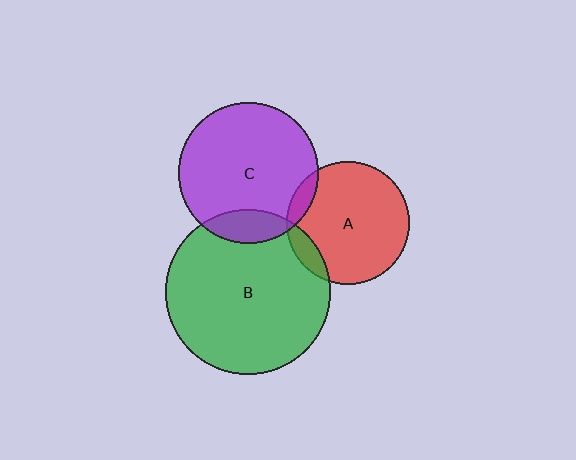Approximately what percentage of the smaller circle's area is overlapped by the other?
Approximately 10%.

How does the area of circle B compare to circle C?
Approximately 1.4 times.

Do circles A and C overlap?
Yes.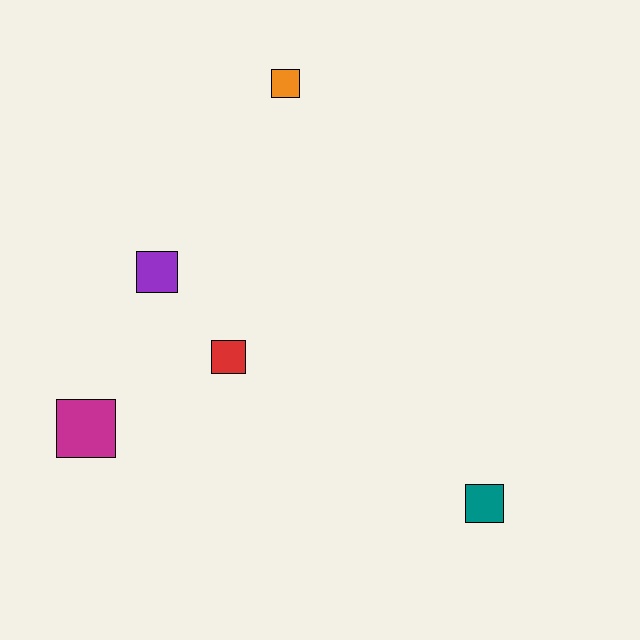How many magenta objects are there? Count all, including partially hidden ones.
There is 1 magenta object.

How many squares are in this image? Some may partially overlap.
There are 5 squares.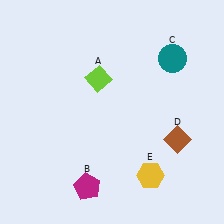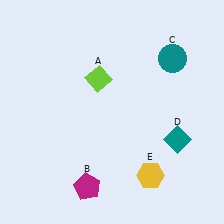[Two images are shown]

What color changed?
The diamond (D) changed from brown in Image 1 to teal in Image 2.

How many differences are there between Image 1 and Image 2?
There is 1 difference between the two images.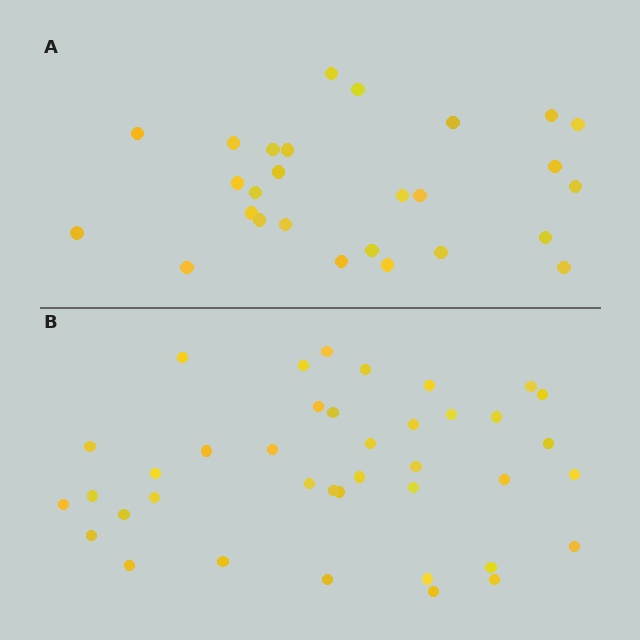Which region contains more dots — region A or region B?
Region B (the bottom region) has more dots.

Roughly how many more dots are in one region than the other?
Region B has roughly 12 or so more dots than region A.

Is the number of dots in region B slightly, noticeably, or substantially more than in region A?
Region B has noticeably more, but not dramatically so. The ratio is roughly 1.4 to 1.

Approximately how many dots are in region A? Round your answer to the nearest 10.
About 30 dots. (The exact count is 27, which rounds to 30.)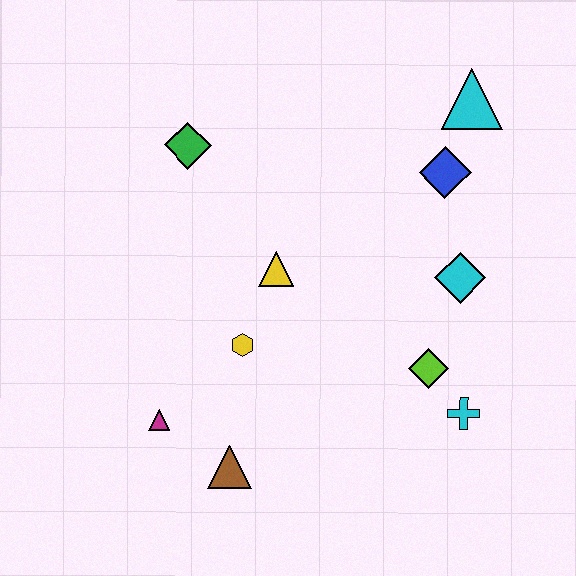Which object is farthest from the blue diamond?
The magenta triangle is farthest from the blue diamond.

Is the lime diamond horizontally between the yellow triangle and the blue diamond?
Yes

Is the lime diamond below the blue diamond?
Yes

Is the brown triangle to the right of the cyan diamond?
No